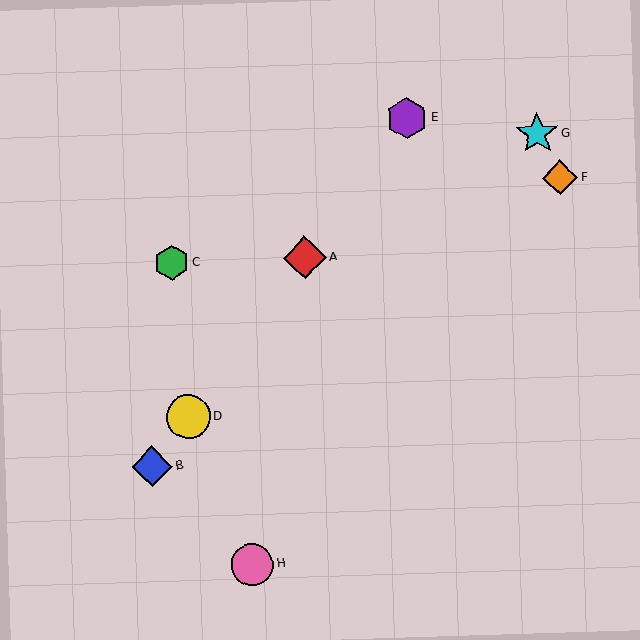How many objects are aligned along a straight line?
4 objects (A, B, D, E) are aligned along a straight line.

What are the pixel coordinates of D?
Object D is at (188, 417).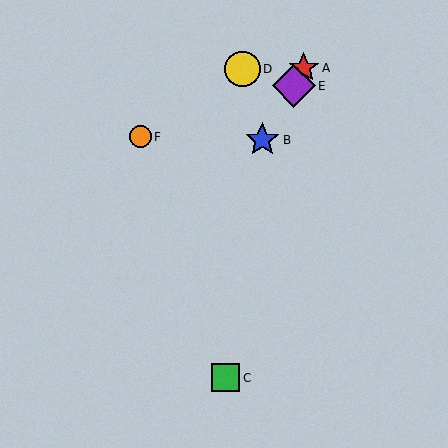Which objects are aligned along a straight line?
Objects A, B, E are aligned along a straight line.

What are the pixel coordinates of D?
Object D is at (243, 69).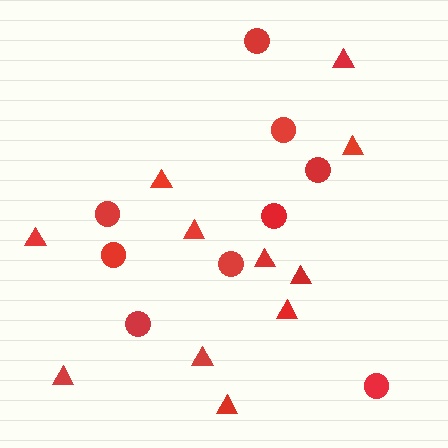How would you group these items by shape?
There are 2 groups: one group of triangles (11) and one group of circles (9).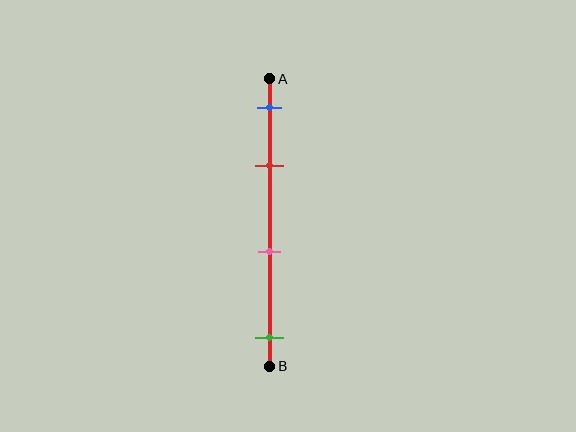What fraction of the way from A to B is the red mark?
The red mark is approximately 30% (0.3) of the way from A to B.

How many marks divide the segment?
There are 4 marks dividing the segment.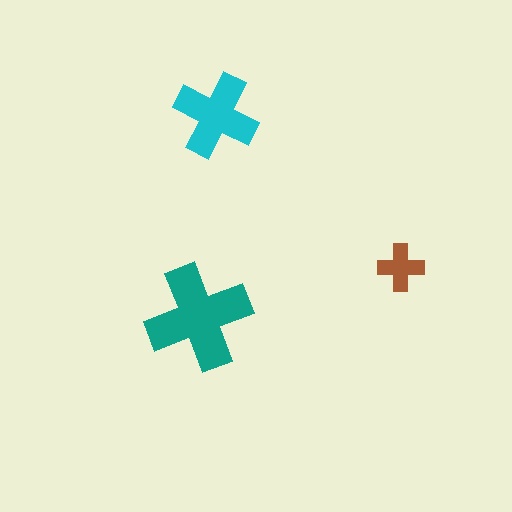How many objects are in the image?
There are 3 objects in the image.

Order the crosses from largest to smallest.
the teal one, the cyan one, the brown one.